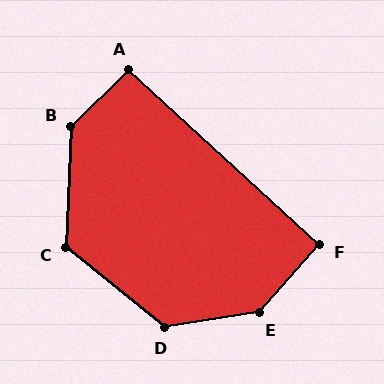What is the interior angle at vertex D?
Approximately 132 degrees (obtuse).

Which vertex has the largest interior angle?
E, at approximately 140 degrees.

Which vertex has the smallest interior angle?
F, at approximately 91 degrees.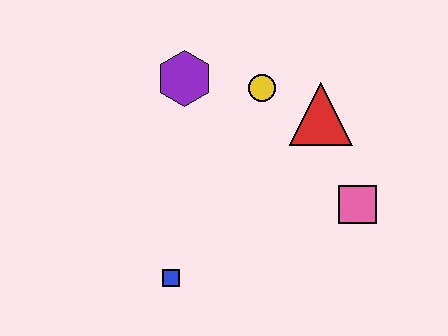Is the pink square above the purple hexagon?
No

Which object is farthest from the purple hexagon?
The pink square is farthest from the purple hexagon.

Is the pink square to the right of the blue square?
Yes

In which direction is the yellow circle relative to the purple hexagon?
The yellow circle is to the right of the purple hexagon.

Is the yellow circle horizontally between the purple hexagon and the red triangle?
Yes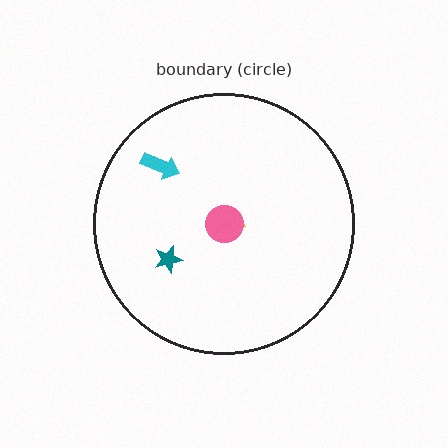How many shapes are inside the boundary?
4 inside, 0 outside.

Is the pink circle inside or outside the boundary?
Inside.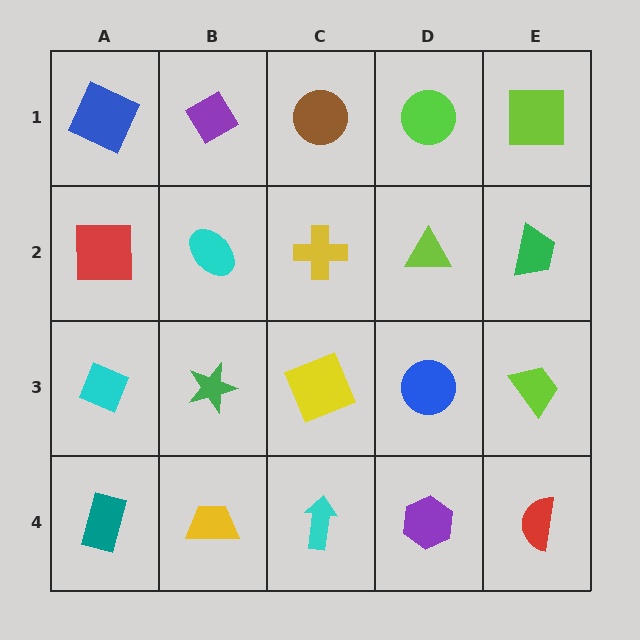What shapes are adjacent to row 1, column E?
A green trapezoid (row 2, column E), a lime circle (row 1, column D).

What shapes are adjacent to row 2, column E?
A lime square (row 1, column E), a lime trapezoid (row 3, column E), a lime triangle (row 2, column D).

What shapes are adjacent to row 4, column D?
A blue circle (row 3, column D), a cyan arrow (row 4, column C), a red semicircle (row 4, column E).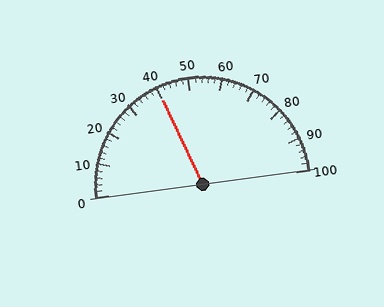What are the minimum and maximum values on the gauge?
The gauge ranges from 0 to 100.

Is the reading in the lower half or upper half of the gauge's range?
The reading is in the lower half of the range (0 to 100).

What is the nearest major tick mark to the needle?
The nearest major tick mark is 40.